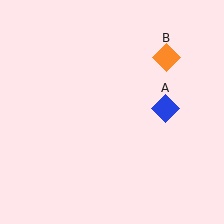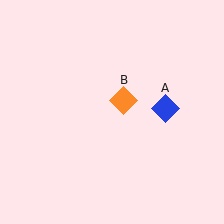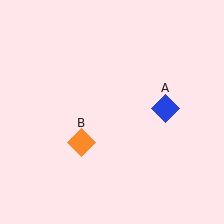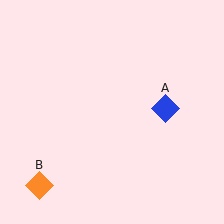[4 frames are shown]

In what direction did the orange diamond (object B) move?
The orange diamond (object B) moved down and to the left.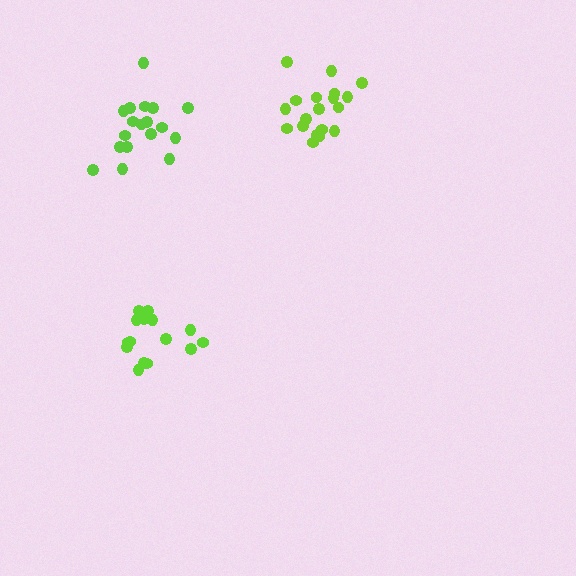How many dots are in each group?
Group 1: 15 dots, Group 2: 18 dots, Group 3: 19 dots (52 total).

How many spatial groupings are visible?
There are 3 spatial groupings.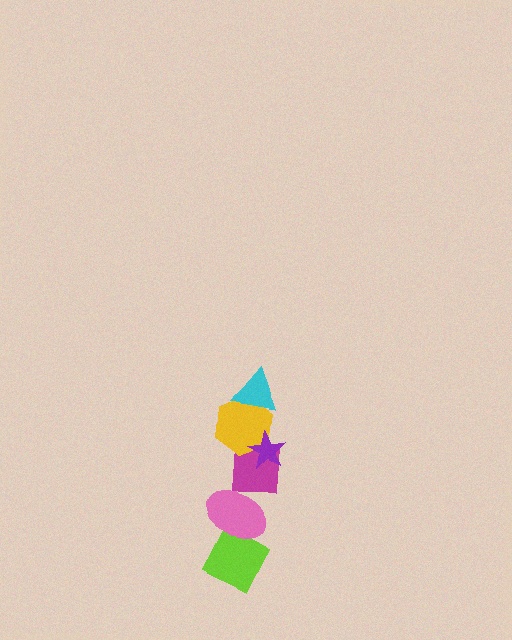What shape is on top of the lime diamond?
The pink ellipse is on top of the lime diamond.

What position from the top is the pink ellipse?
The pink ellipse is 5th from the top.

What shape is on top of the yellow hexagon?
The purple star is on top of the yellow hexagon.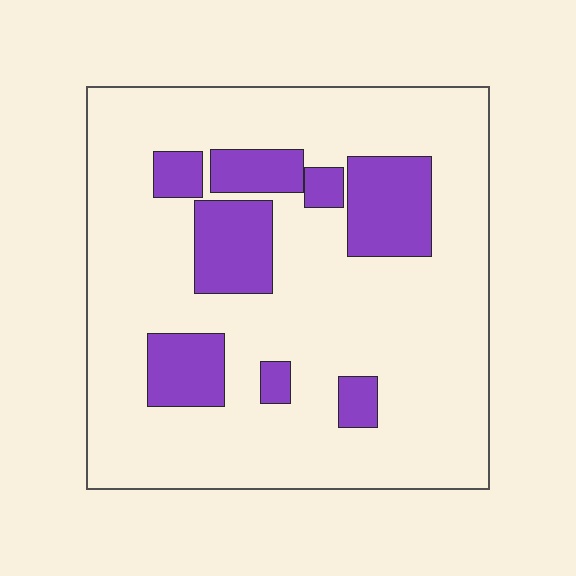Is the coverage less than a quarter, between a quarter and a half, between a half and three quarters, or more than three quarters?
Less than a quarter.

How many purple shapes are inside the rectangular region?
8.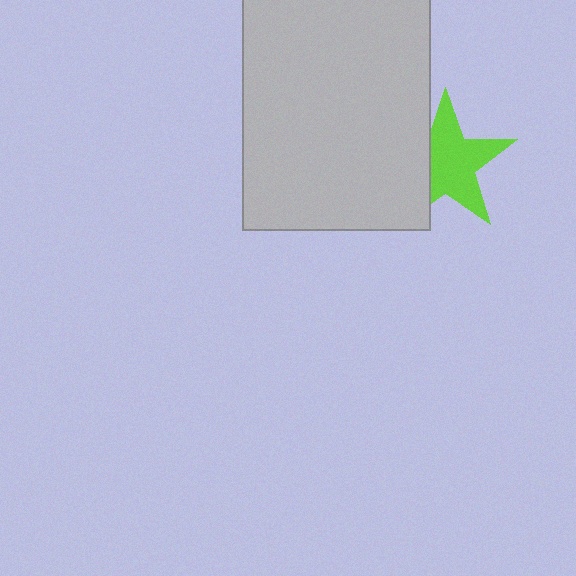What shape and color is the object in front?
The object in front is a light gray rectangle.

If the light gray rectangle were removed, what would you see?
You would see the complete lime star.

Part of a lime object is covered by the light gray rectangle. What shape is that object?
It is a star.